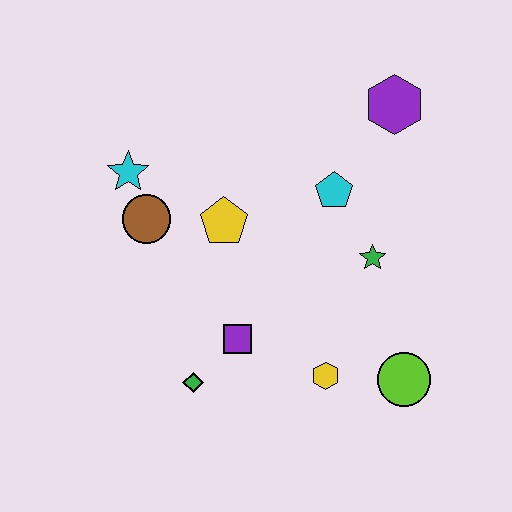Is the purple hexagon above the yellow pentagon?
Yes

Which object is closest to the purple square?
The green diamond is closest to the purple square.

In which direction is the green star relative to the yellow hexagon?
The green star is above the yellow hexagon.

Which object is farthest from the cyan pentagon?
The green diamond is farthest from the cyan pentagon.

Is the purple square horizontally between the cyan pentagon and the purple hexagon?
No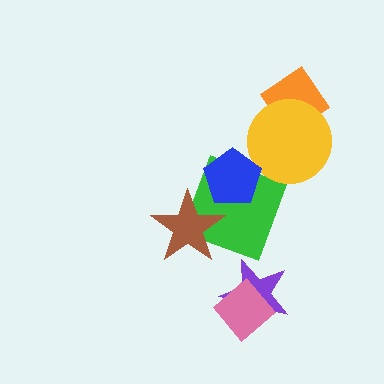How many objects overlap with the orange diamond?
1 object overlaps with the orange diamond.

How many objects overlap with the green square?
2 objects overlap with the green square.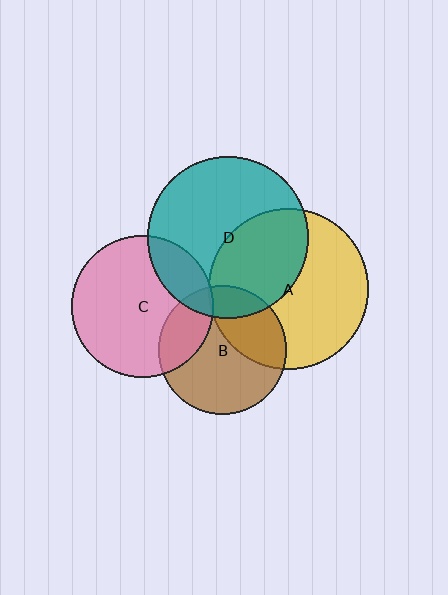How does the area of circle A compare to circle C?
Approximately 1.3 times.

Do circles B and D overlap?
Yes.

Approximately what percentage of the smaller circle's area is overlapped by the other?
Approximately 15%.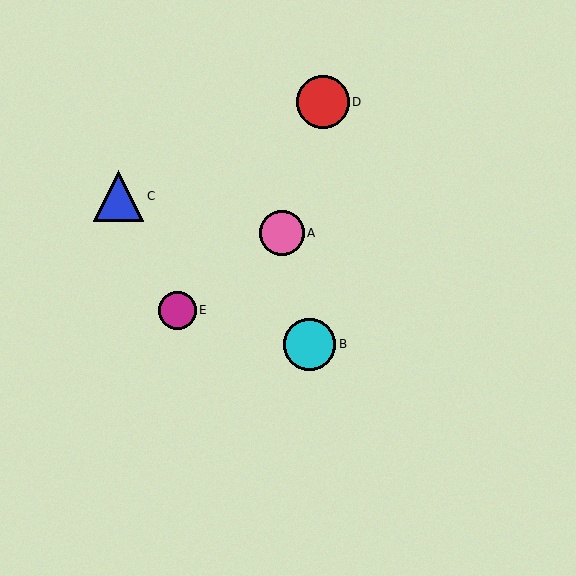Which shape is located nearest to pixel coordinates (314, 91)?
The red circle (labeled D) at (323, 102) is nearest to that location.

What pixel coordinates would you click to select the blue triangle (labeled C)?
Click at (119, 196) to select the blue triangle C.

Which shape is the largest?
The red circle (labeled D) is the largest.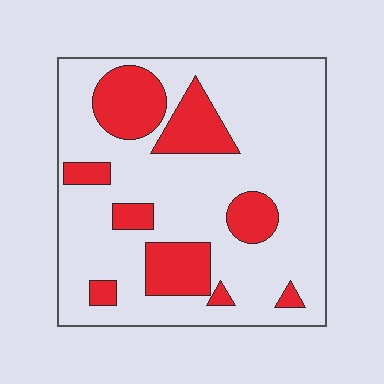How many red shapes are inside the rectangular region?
9.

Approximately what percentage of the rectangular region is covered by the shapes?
Approximately 25%.